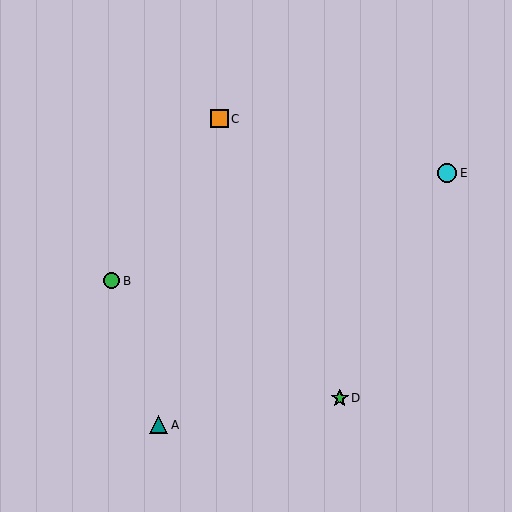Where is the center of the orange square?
The center of the orange square is at (220, 119).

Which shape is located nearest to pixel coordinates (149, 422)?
The teal triangle (labeled A) at (159, 425) is nearest to that location.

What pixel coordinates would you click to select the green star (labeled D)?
Click at (340, 398) to select the green star D.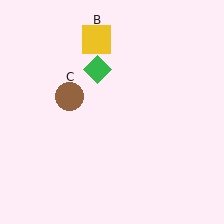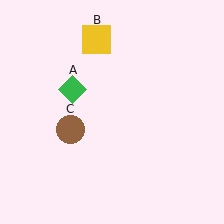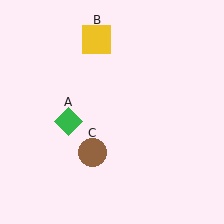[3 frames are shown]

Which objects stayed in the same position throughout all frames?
Yellow square (object B) remained stationary.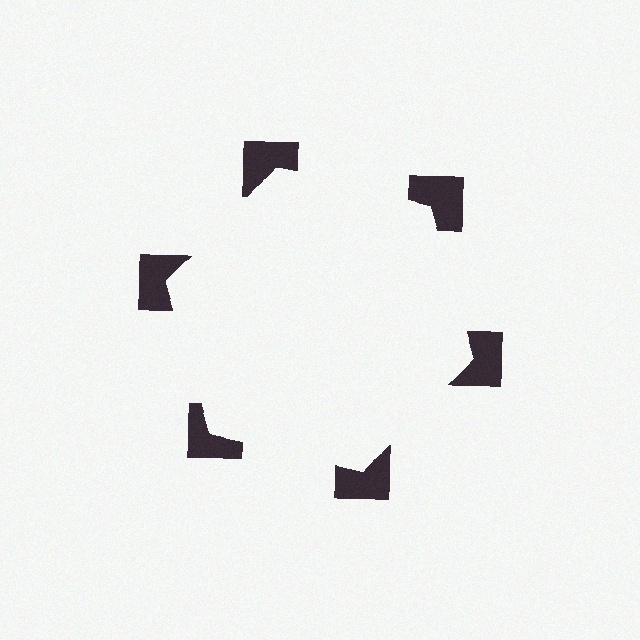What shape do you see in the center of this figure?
An illusory hexagon — its edges are inferred from the aligned wedge cuts in the notched squares, not physically drawn.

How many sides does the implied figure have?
6 sides.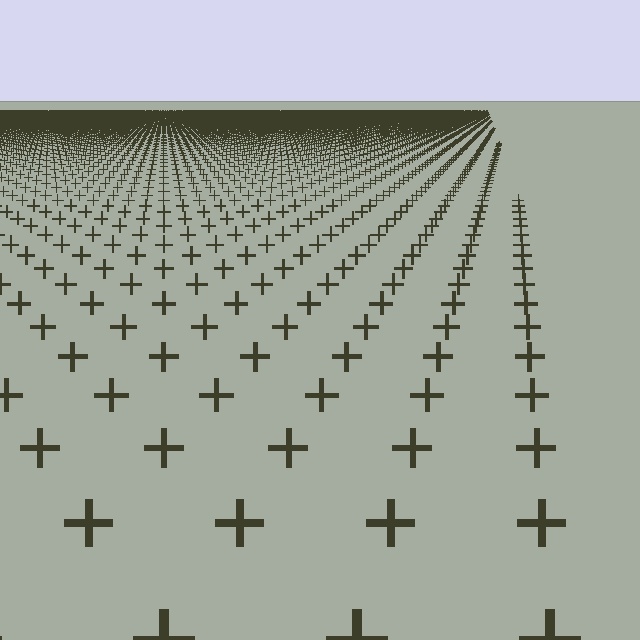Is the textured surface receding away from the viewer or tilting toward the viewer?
The surface is receding away from the viewer. Texture elements get smaller and denser toward the top.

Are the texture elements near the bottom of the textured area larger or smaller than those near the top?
Larger. Near the bottom, elements are closer to the viewer and appear at a bigger on-screen size.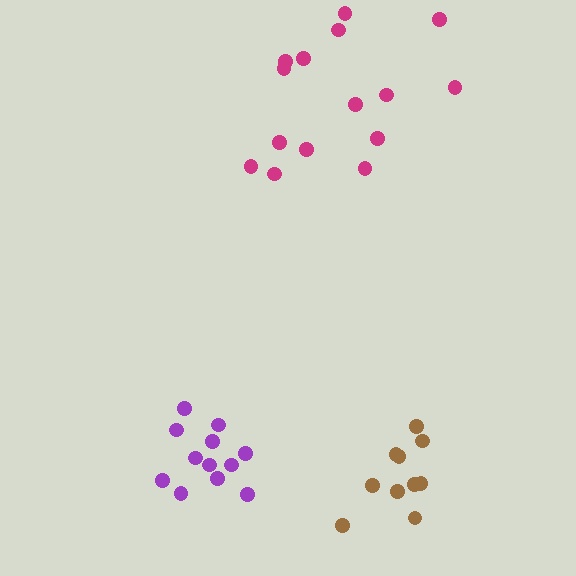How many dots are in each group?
Group 1: 10 dots, Group 2: 15 dots, Group 3: 12 dots (37 total).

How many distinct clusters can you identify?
There are 3 distinct clusters.